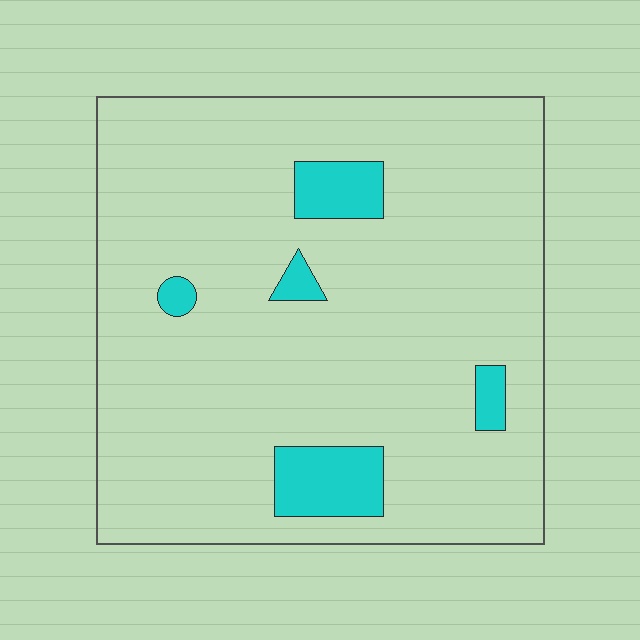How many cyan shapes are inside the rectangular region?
5.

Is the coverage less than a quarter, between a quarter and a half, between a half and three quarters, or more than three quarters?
Less than a quarter.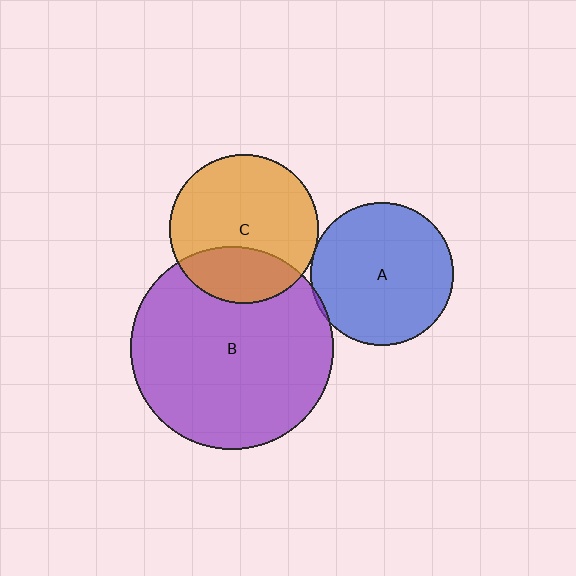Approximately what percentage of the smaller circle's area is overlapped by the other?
Approximately 5%.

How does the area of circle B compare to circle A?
Approximately 2.0 times.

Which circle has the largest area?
Circle B (purple).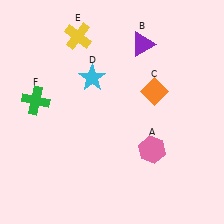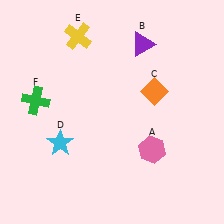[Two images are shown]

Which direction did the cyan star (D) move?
The cyan star (D) moved down.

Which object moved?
The cyan star (D) moved down.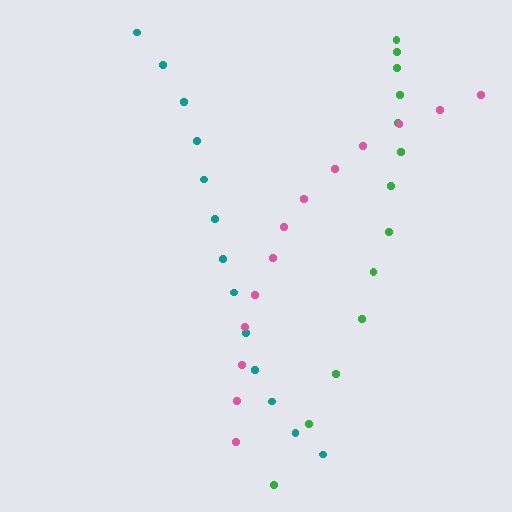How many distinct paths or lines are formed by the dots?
There are 3 distinct paths.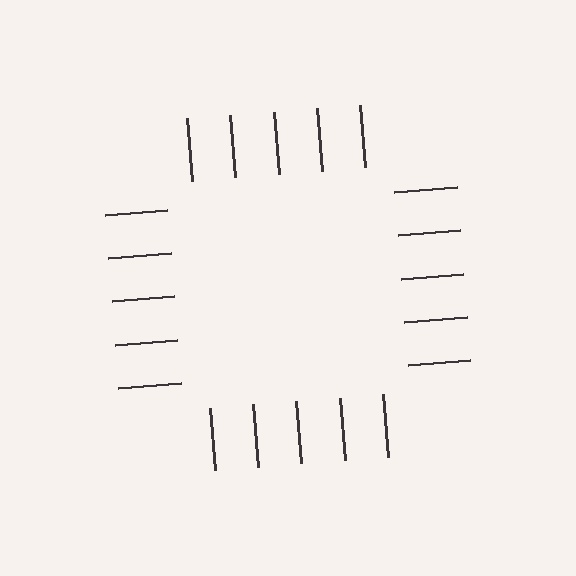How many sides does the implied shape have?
4 sides — the line-ends trace a square.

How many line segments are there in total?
20 — 5 along each of the 4 edges.